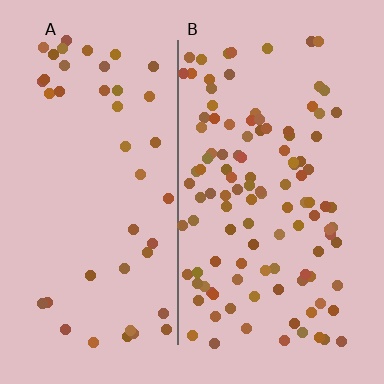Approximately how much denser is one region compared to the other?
Approximately 2.5× — region B over region A.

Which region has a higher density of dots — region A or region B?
B (the right).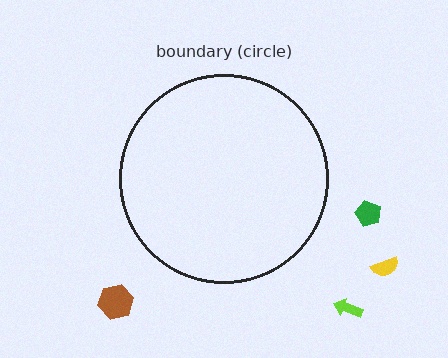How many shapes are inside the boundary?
0 inside, 4 outside.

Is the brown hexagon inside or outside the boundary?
Outside.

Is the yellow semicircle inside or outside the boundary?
Outside.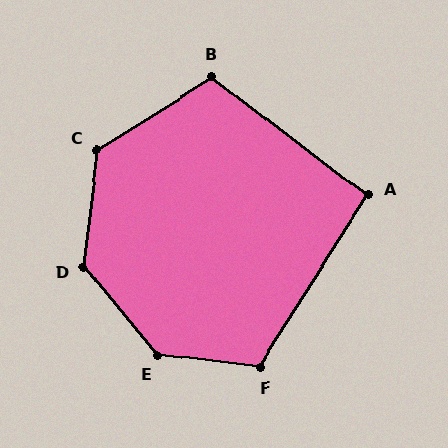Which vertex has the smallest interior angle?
A, at approximately 95 degrees.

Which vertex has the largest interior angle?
E, at approximately 136 degrees.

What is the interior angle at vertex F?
Approximately 116 degrees (obtuse).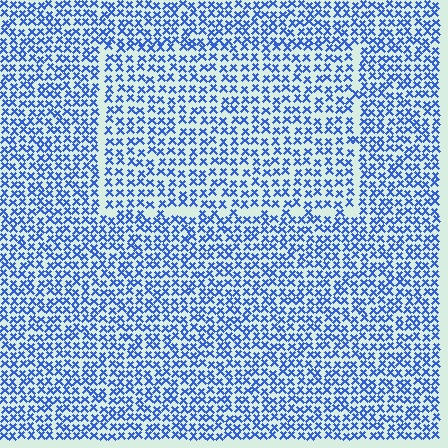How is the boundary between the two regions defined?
The boundary is defined by a change in element density (approximately 1.3x ratio). All elements are the same color, size, and shape.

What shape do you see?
I see a rectangle.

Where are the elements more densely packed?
The elements are more densely packed outside the rectangle boundary.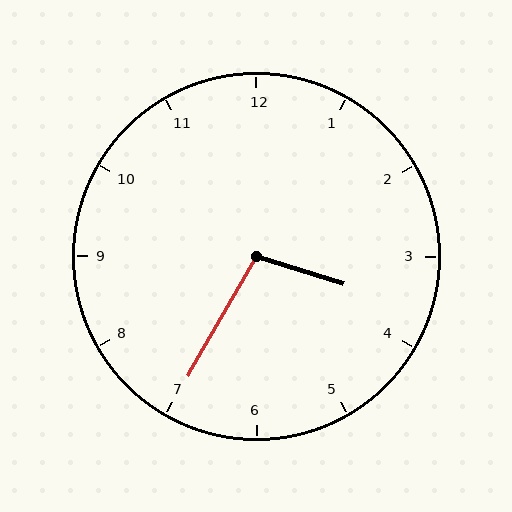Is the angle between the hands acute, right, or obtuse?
It is obtuse.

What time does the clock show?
3:35.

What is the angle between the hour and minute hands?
Approximately 102 degrees.